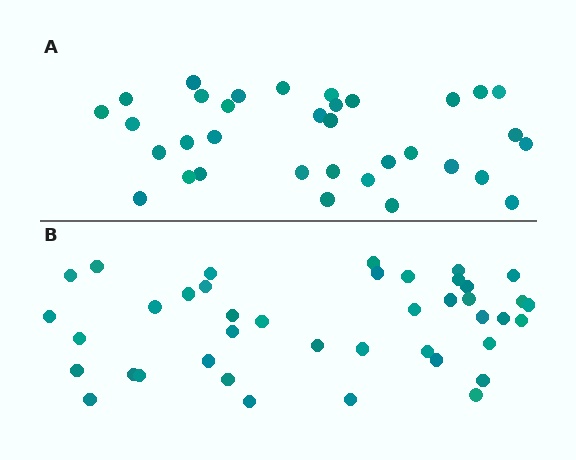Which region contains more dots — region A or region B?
Region B (the bottom region) has more dots.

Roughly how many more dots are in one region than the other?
Region B has roughly 8 or so more dots than region A.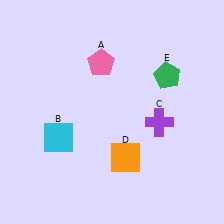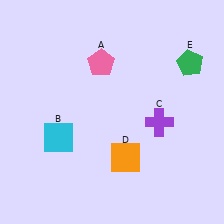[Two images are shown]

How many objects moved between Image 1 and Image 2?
1 object moved between the two images.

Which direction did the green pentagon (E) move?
The green pentagon (E) moved right.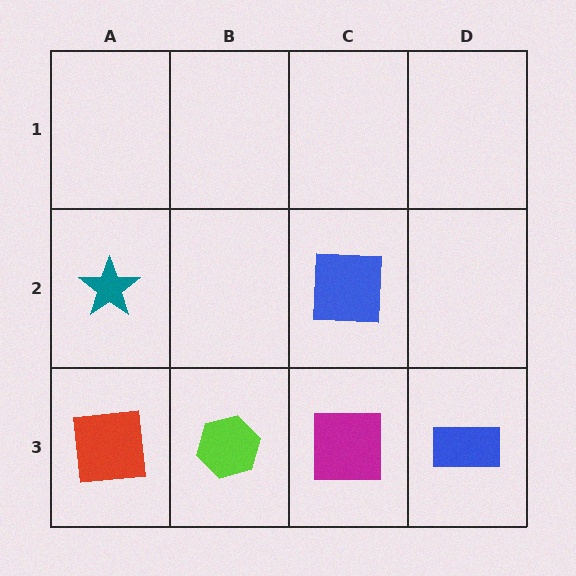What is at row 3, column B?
A lime hexagon.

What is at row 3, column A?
A red square.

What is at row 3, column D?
A blue rectangle.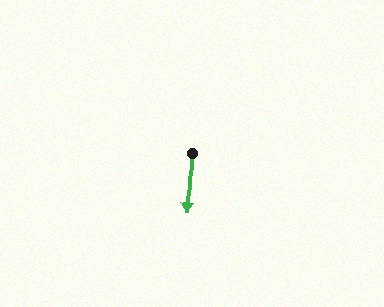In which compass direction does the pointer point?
South.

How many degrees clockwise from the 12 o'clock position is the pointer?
Approximately 188 degrees.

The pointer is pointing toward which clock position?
Roughly 6 o'clock.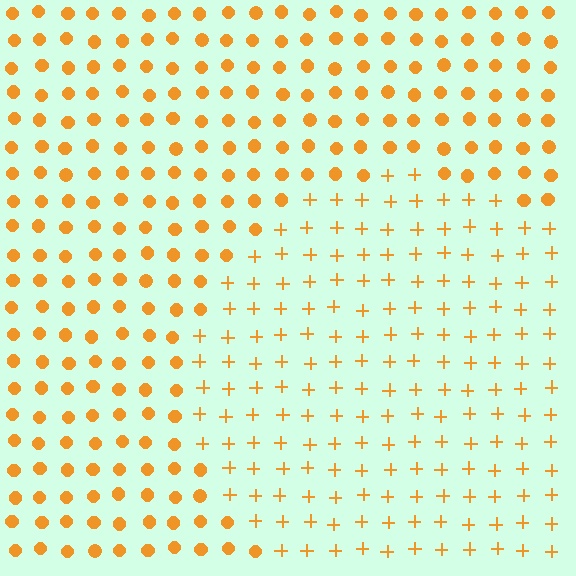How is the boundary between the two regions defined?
The boundary is defined by a change in element shape: plus signs inside vs. circles outside. All elements share the same color and spacing.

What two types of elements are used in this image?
The image uses plus signs inside the circle region and circles outside it.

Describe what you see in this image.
The image is filled with small orange elements arranged in a uniform grid. A circle-shaped region contains plus signs, while the surrounding area contains circles. The boundary is defined purely by the change in element shape.